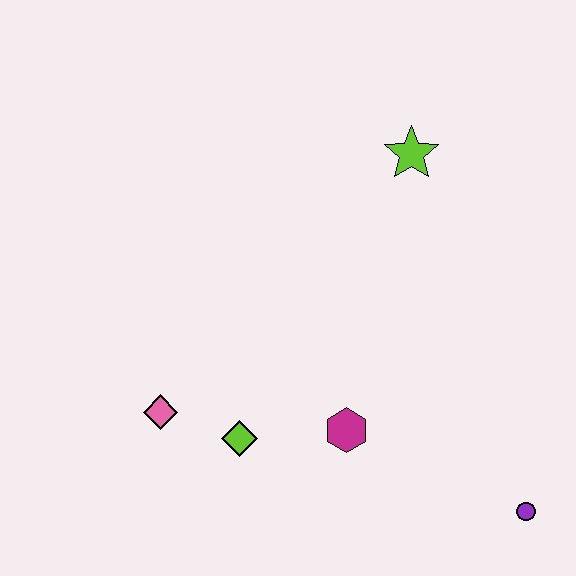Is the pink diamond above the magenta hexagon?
Yes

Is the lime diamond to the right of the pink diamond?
Yes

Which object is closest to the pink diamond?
The lime diamond is closest to the pink diamond.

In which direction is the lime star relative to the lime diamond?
The lime star is above the lime diamond.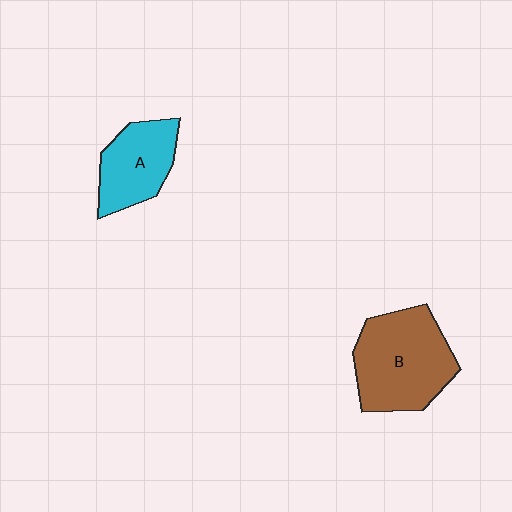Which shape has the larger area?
Shape B (brown).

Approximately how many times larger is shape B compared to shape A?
Approximately 1.5 times.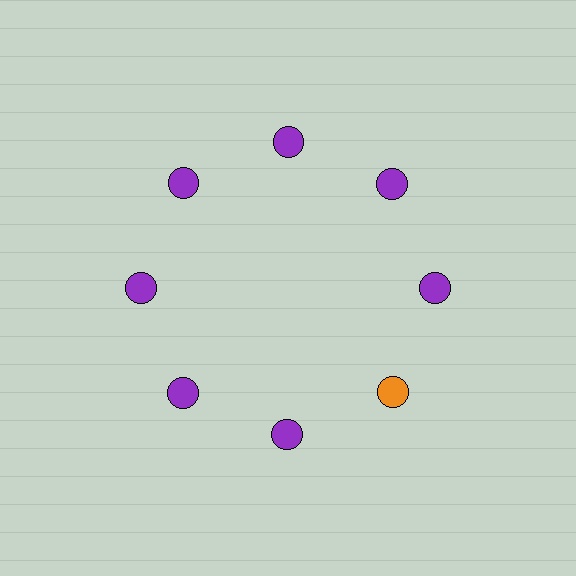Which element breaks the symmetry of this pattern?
The orange circle at roughly the 4 o'clock position breaks the symmetry. All other shapes are purple circles.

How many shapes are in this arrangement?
There are 8 shapes arranged in a ring pattern.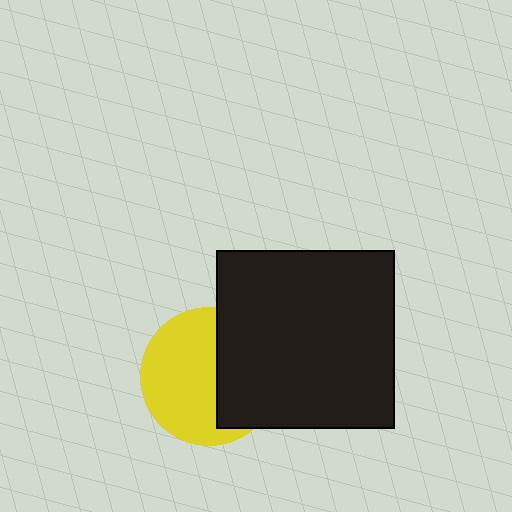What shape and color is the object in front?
The object in front is a black square.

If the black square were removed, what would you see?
You would see the complete yellow circle.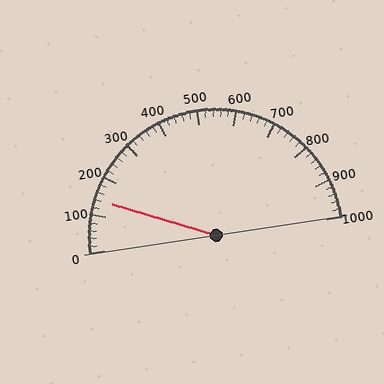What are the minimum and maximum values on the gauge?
The gauge ranges from 0 to 1000.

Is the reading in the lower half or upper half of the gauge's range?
The reading is in the lower half of the range (0 to 1000).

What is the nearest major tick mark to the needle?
The nearest major tick mark is 100.